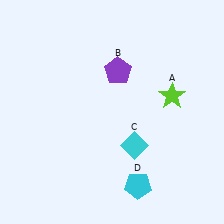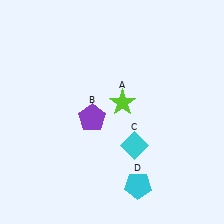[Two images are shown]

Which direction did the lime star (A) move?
The lime star (A) moved left.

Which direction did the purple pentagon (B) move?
The purple pentagon (B) moved down.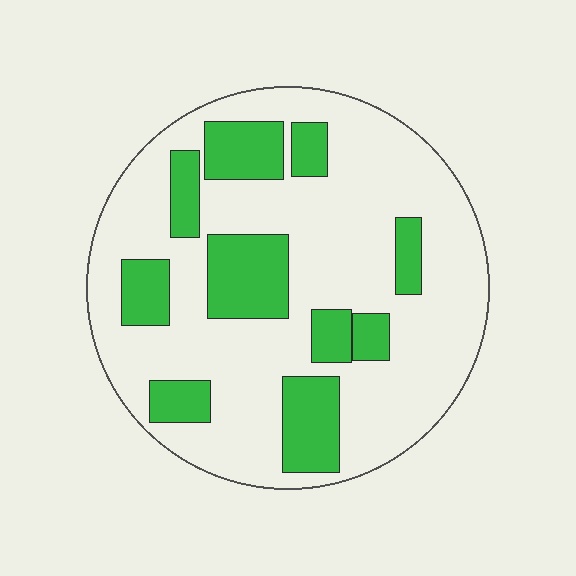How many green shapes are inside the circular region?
10.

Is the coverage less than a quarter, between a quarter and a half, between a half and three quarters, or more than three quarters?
Between a quarter and a half.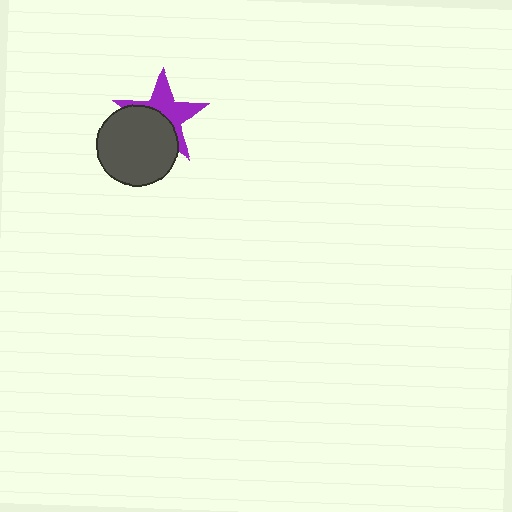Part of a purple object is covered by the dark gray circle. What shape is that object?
It is a star.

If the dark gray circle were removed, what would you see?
You would see the complete purple star.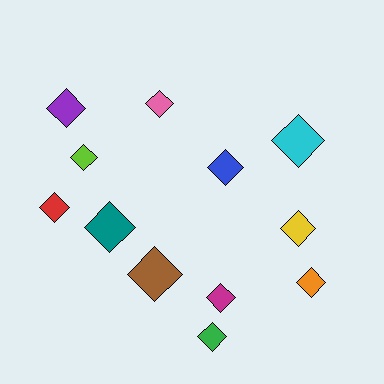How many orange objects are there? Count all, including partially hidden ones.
There is 1 orange object.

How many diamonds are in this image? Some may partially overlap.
There are 12 diamonds.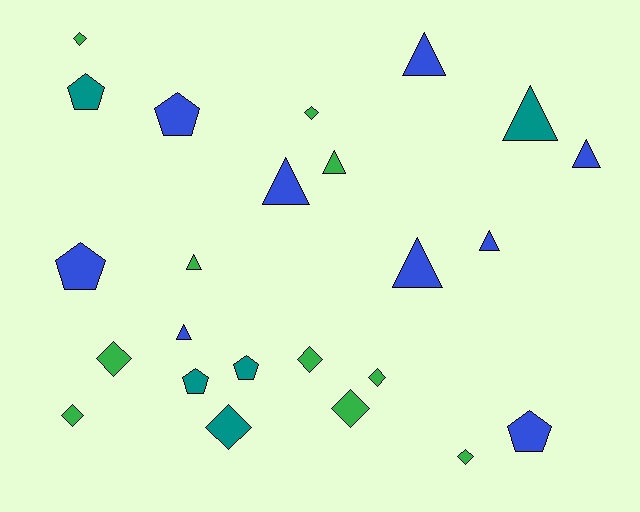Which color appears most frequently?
Green, with 10 objects.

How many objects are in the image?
There are 24 objects.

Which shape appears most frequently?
Triangle, with 9 objects.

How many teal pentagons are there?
There are 3 teal pentagons.